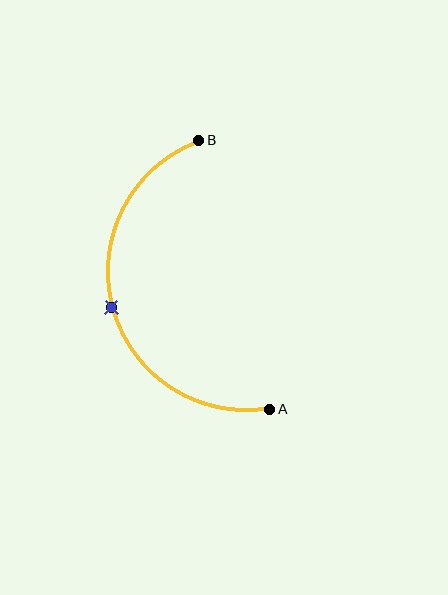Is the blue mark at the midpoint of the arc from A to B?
Yes. The blue mark lies on the arc at equal arc-length from both A and B — it is the arc midpoint.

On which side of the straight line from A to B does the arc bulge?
The arc bulges to the left of the straight line connecting A and B.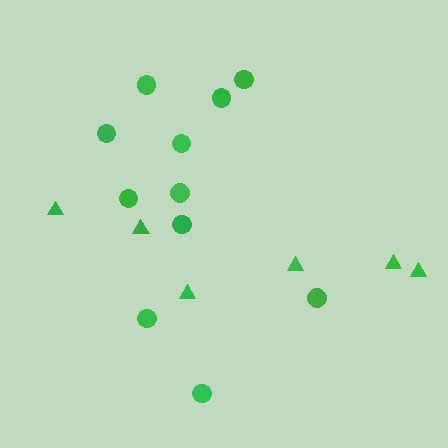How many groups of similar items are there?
There are 2 groups: one group of triangles (6) and one group of circles (11).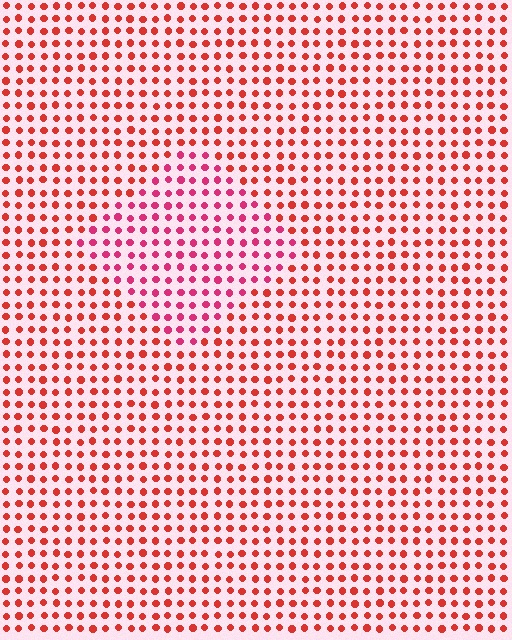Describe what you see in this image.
The image is filled with small red elements in a uniform arrangement. A diamond-shaped region is visible where the elements are tinted to a slightly different hue, forming a subtle color boundary.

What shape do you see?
I see a diamond.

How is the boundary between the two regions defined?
The boundary is defined purely by a slight shift in hue (about 28 degrees). Spacing, size, and orientation are identical on both sides.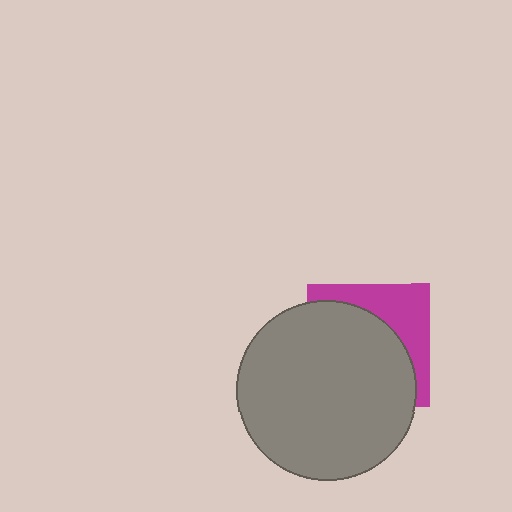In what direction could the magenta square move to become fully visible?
The magenta square could move toward the upper-right. That would shift it out from behind the gray circle entirely.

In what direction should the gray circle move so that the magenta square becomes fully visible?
The gray circle should move toward the lower-left. That is the shortest direction to clear the overlap and leave the magenta square fully visible.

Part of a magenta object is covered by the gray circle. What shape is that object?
It is a square.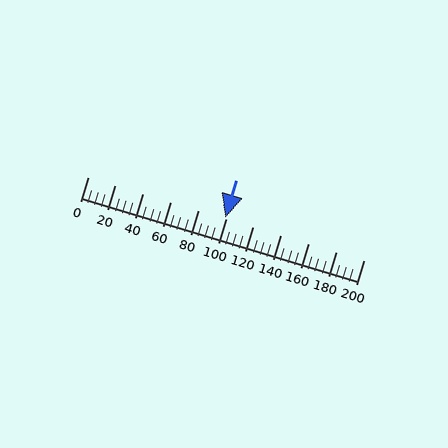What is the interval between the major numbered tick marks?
The major tick marks are spaced 20 units apart.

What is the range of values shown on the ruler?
The ruler shows values from 0 to 200.